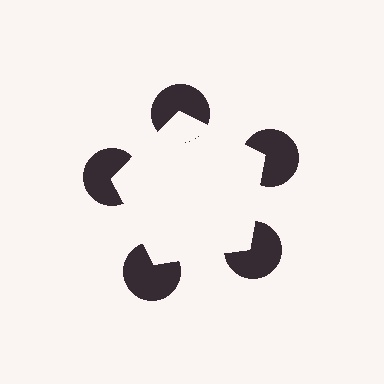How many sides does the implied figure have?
5 sides.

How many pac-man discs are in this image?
There are 5 — one at each vertex of the illusory pentagon.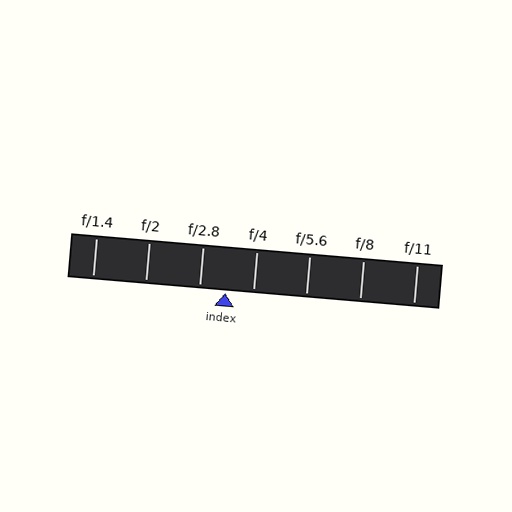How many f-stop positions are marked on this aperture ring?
There are 7 f-stop positions marked.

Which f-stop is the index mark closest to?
The index mark is closest to f/2.8.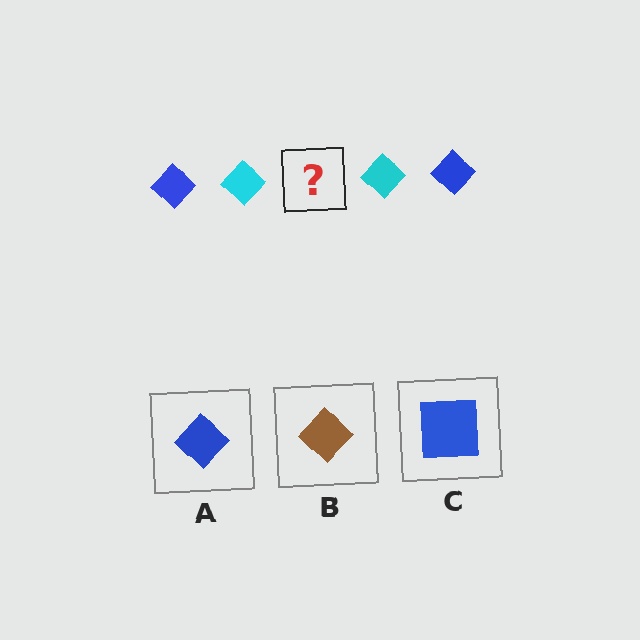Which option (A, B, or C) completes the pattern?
A.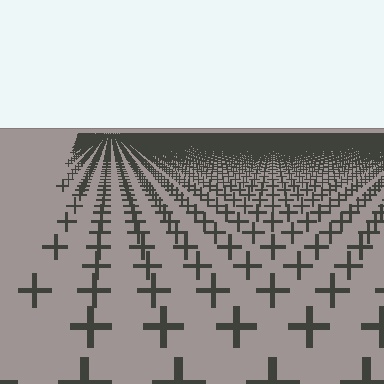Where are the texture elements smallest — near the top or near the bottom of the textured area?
Near the top.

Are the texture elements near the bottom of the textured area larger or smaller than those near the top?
Larger. Near the bottom, elements are closer to the viewer and appear at a bigger on-screen size.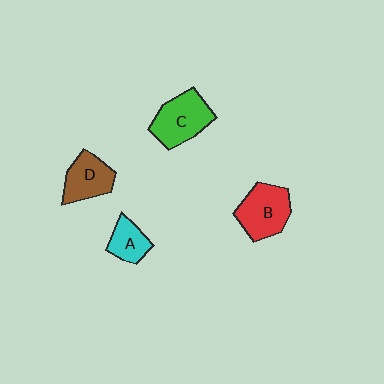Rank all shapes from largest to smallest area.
From largest to smallest: C (green), B (red), D (brown), A (cyan).